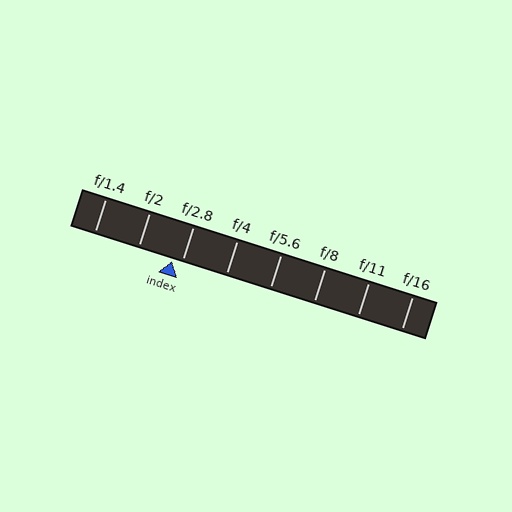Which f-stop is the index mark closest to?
The index mark is closest to f/2.8.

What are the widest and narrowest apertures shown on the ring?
The widest aperture shown is f/1.4 and the narrowest is f/16.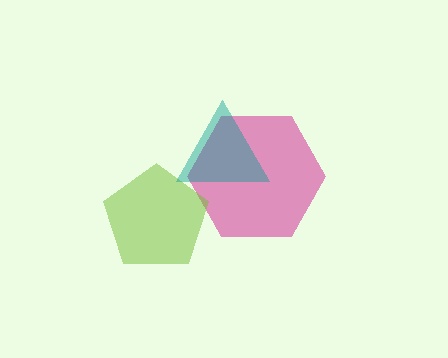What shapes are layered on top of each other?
The layered shapes are: a pink hexagon, a lime pentagon, a teal triangle.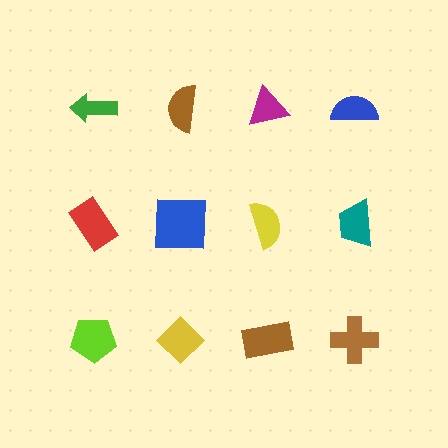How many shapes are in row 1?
4 shapes.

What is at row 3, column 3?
A brown rectangle.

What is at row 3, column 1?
A lime pentagon.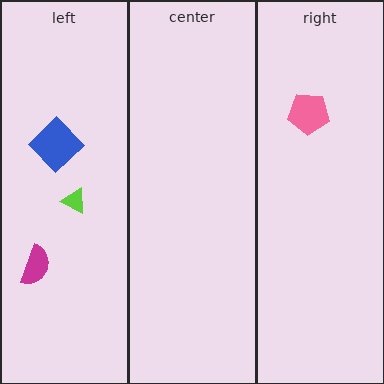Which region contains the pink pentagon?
The right region.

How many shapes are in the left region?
3.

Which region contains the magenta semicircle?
The left region.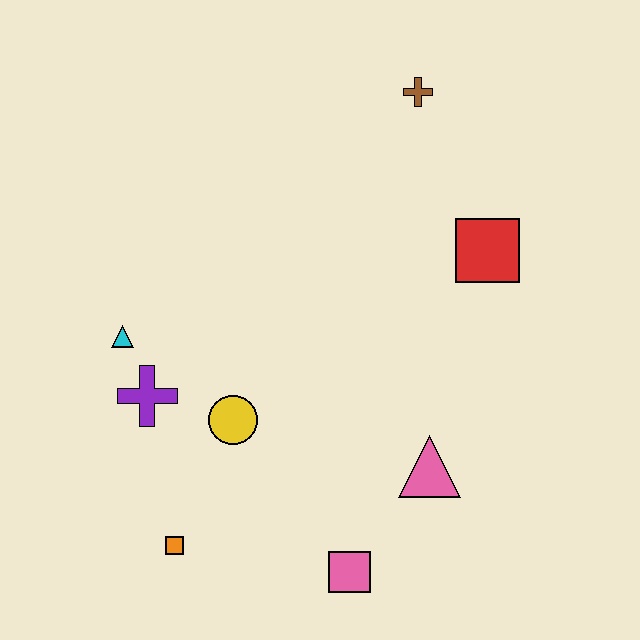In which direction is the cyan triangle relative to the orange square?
The cyan triangle is above the orange square.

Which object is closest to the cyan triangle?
The purple cross is closest to the cyan triangle.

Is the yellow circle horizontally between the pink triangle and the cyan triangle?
Yes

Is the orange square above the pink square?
Yes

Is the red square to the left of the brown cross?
No